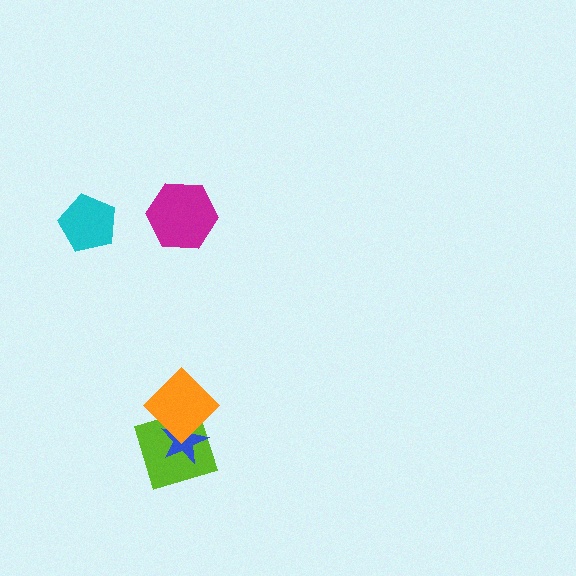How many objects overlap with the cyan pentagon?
0 objects overlap with the cyan pentagon.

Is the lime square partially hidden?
Yes, it is partially covered by another shape.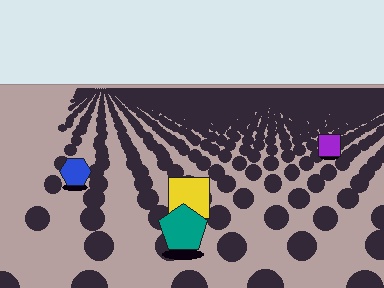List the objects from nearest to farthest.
From nearest to farthest: the teal pentagon, the yellow square, the blue hexagon, the purple square.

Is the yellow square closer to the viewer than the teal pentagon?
No. The teal pentagon is closer — you can tell from the texture gradient: the ground texture is coarser near it.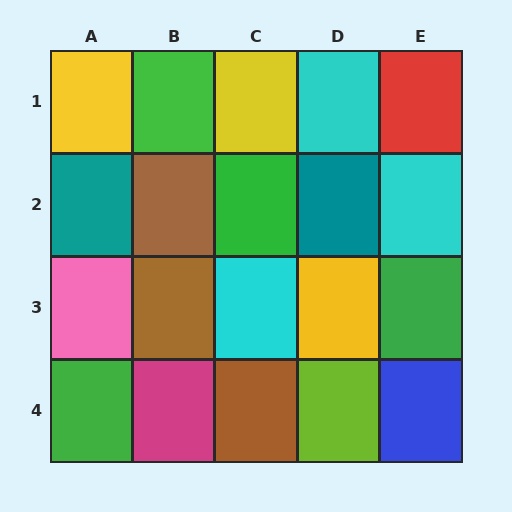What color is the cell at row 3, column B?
Brown.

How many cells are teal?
2 cells are teal.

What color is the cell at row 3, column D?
Yellow.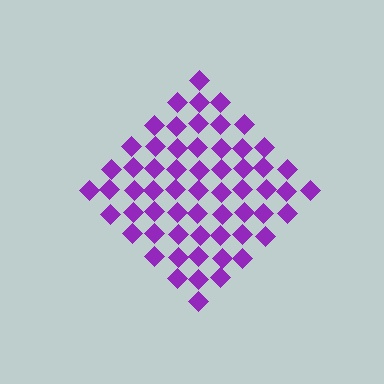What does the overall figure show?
The overall figure shows a diamond.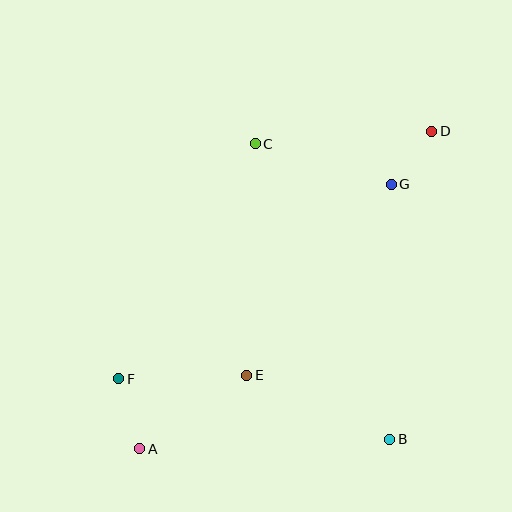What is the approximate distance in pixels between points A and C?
The distance between A and C is approximately 326 pixels.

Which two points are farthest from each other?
Points A and D are farthest from each other.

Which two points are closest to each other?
Points D and G are closest to each other.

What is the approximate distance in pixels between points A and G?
The distance between A and G is approximately 365 pixels.